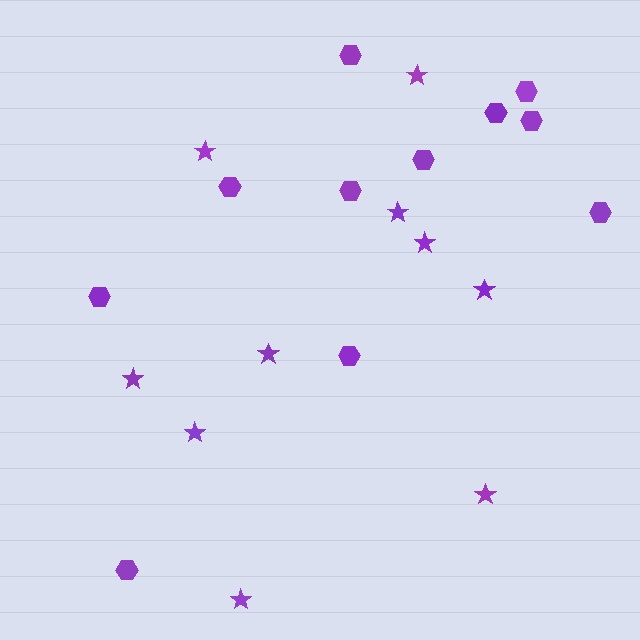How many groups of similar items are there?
There are 2 groups: one group of stars (10) and one group of hexagons (11).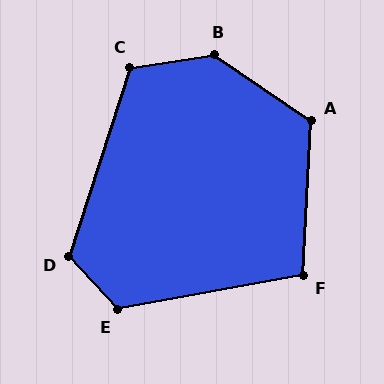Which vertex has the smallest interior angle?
F, at approximately 103 degrees.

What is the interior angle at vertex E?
Approximately 122 degrees (obtuse).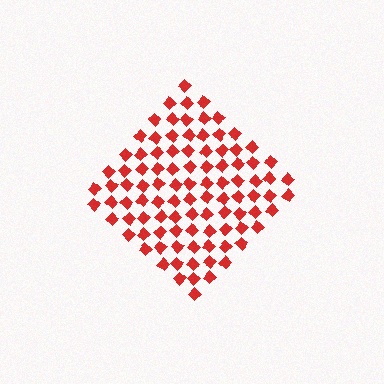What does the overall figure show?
The overall figure shows a diamond.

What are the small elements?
The small elements are diamonds.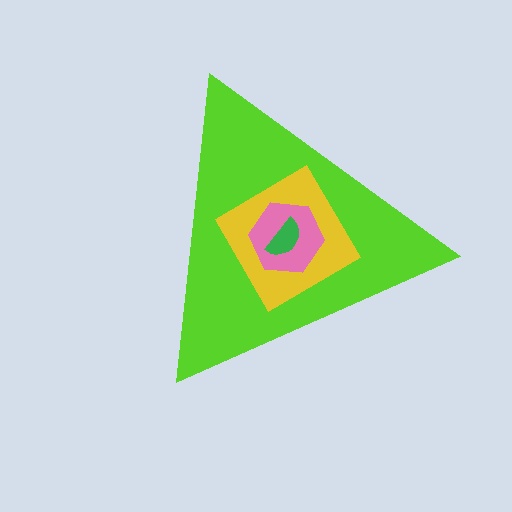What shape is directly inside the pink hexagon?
The green semicircle.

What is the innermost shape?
The green semicircle.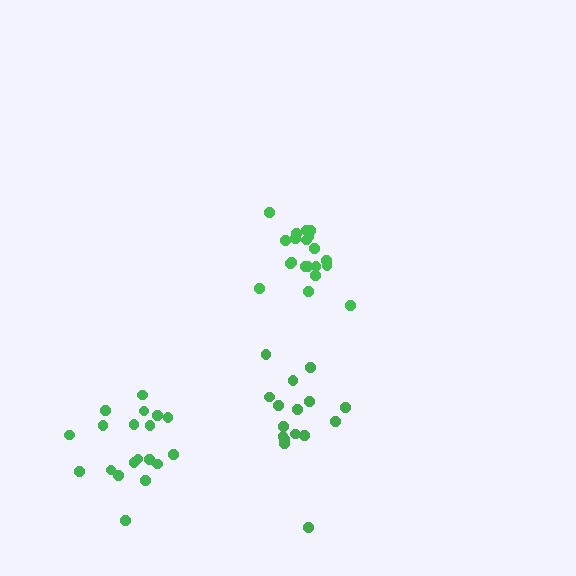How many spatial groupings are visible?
There are 3 spatial groupings.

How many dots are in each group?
Group 1: 20 dots, Group 2: 16 dots, Group 3: 19 dots (55 total).